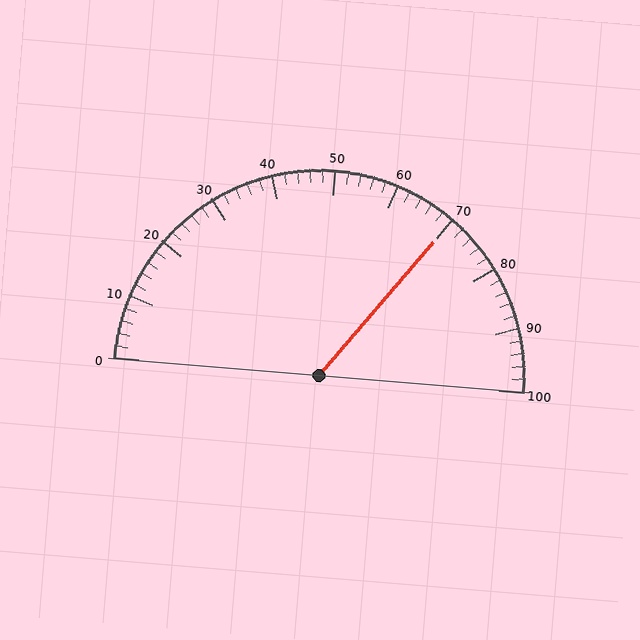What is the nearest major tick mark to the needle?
The nearest major tick mark is 70.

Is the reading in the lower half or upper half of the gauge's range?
The reading is in the upper half of the range (0 to 100).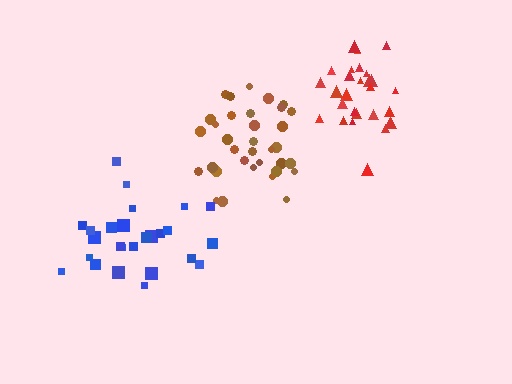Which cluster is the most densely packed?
Red.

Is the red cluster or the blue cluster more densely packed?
Red.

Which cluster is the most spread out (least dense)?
Blue.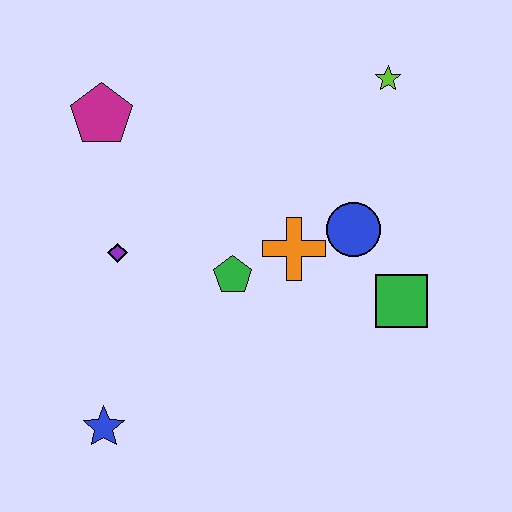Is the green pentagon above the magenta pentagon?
No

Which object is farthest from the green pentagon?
The lime star is farthest from the green pentagon.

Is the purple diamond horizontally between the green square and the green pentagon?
No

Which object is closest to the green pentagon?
The orange cross is closest to the green pentagon.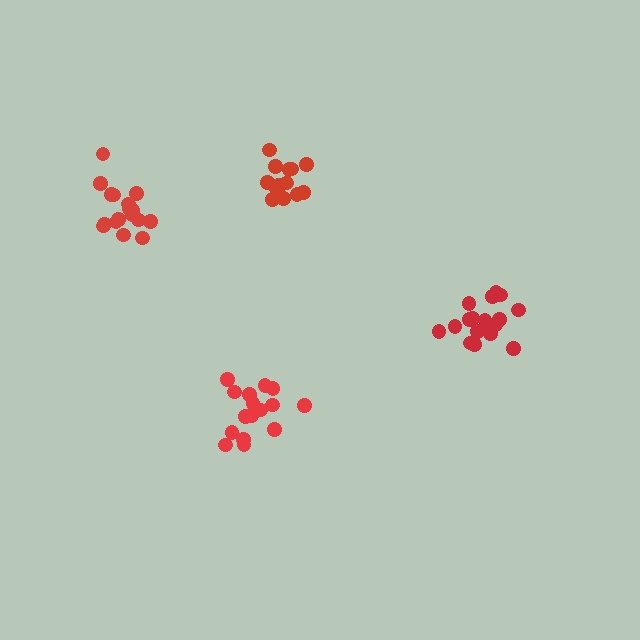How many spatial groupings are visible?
There are 4 spatial groupings.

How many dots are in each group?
Group 1: 18 dots, Group 2: 16 dots, Group 3: 17 dots, Group 4: 15 dots (66 total).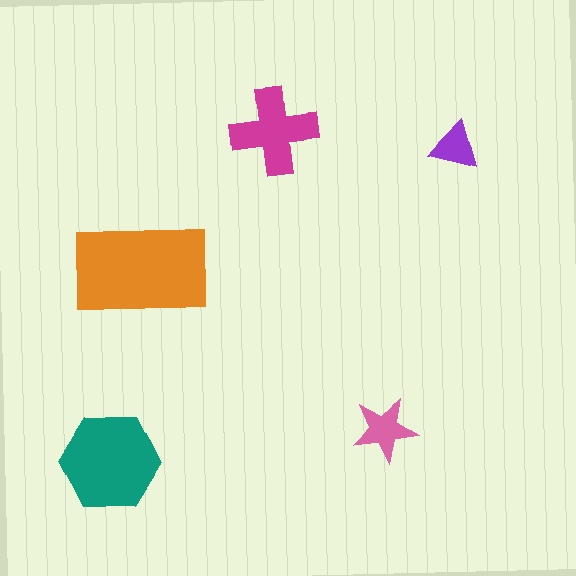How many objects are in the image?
There are 5 objects in the image.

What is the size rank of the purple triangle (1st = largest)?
5th.